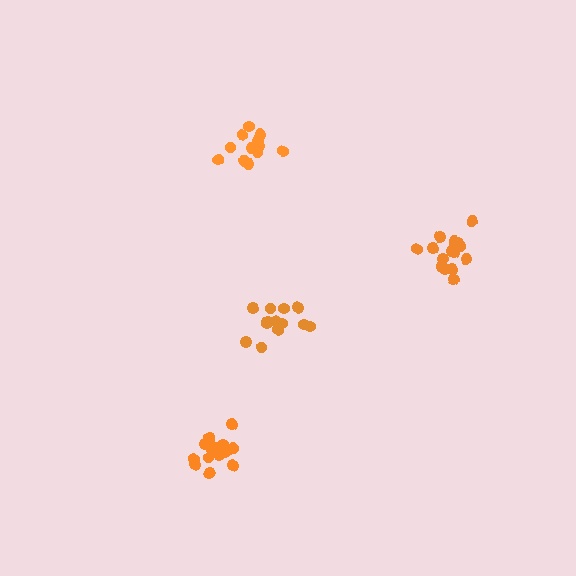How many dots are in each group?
Group 1: 13 dots, Group 2: 16 dots, Group 3: 13 dots, Group 4: 15 dots (57 total).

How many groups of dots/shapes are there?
There are 4 groups.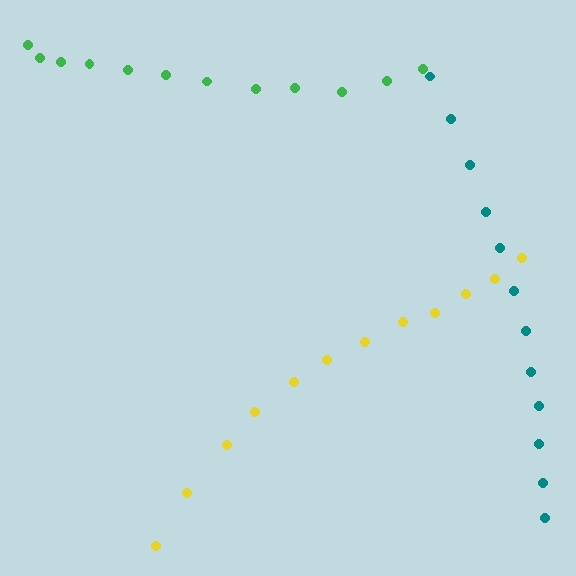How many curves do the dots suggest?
There are 3 distinct paths.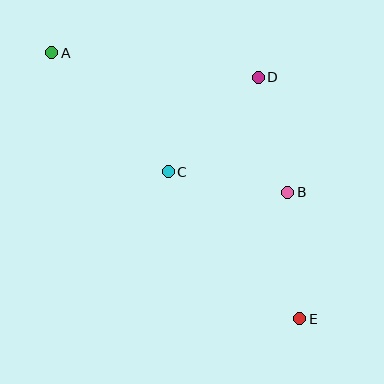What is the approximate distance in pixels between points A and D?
The distance between A and D is approximately 208 pixels.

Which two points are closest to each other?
Points B and D are closest to each other.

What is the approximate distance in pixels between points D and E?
The distance between D and E is approximately 245 pixels.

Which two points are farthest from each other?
Points A and E are farthest from each other.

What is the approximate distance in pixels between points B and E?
The distance between B and E is approximately 127 pixels.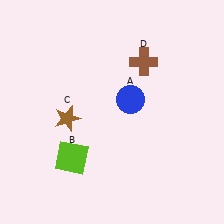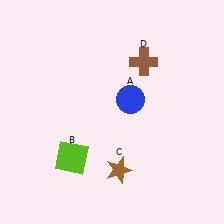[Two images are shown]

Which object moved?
The brown star (C) moved down.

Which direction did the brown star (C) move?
The brown star (C) moved down.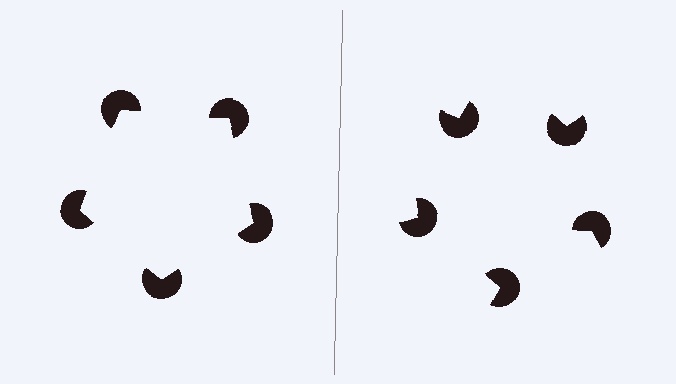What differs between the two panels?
The pac-man discs are positioned identically on both sides; only the wedge orientations differ. On the left they align to a pentagon; on the right they are misaligned.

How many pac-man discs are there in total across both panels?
10 — 5 on each side.